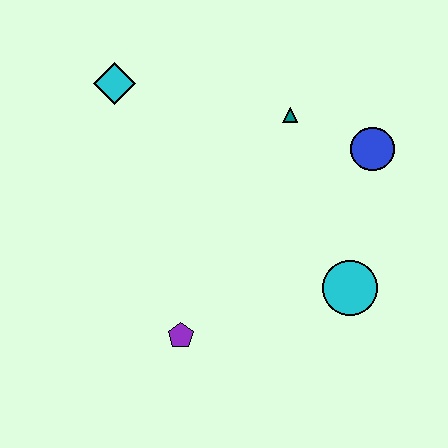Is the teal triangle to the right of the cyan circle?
No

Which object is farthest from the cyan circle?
The cyan diamond is farthest from the cyan circle.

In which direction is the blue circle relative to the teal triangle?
The blue circle is to the right of the teal triangle.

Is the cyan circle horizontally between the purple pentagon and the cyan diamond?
No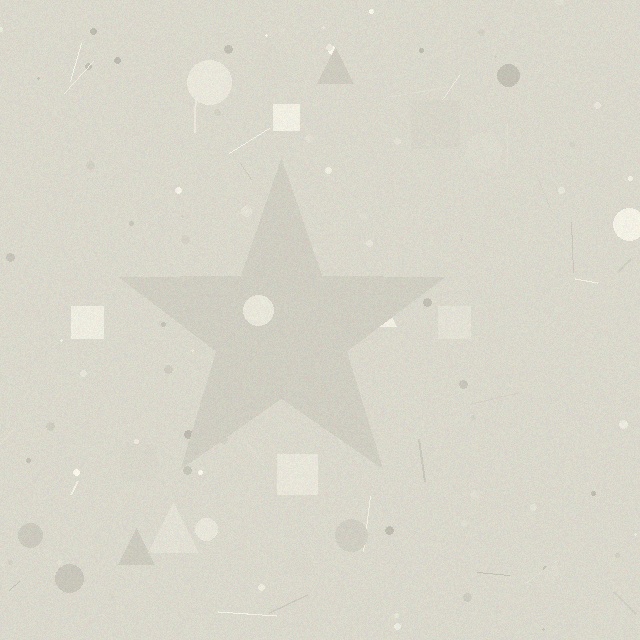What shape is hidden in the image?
A star is hidden in the image.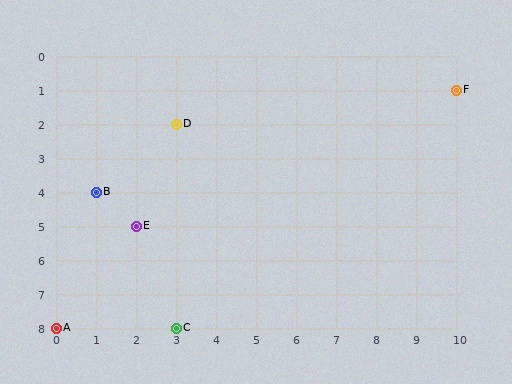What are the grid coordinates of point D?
Point D is at grid coordinates (3, 2).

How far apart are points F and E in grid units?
Points F and E are 8 columns and 4 rows apart (about 8.9 grid units diagonally).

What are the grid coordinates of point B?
Point B is at grid coordinates (1, 4).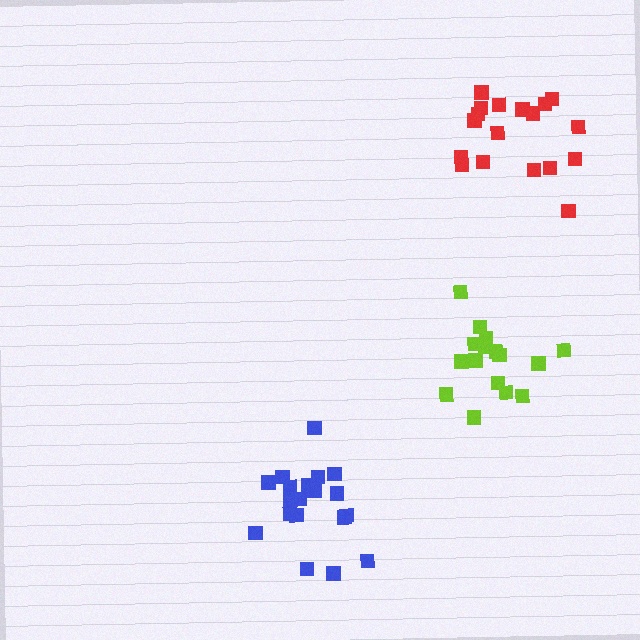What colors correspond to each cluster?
The clusters are colored: lime, red, blue.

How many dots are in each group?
Group 1: 16 dots, Group 2: 18 dots, Group 3: 20 dots (54 total).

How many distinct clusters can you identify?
There are 3 distinct clusters.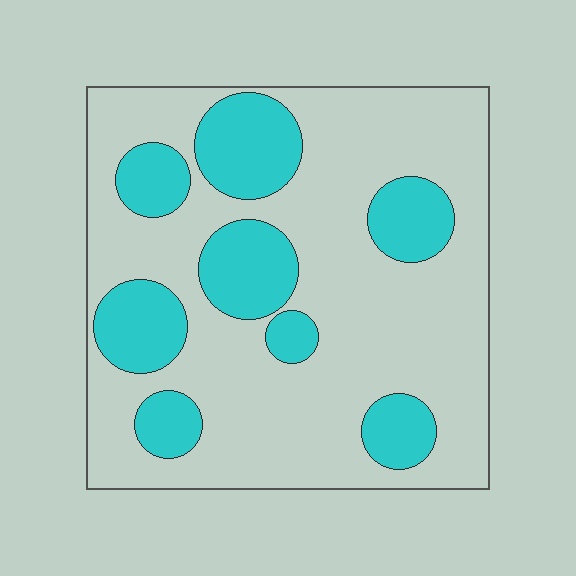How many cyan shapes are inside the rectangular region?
8.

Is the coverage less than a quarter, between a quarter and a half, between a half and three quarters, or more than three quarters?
Between a quarter and a half.